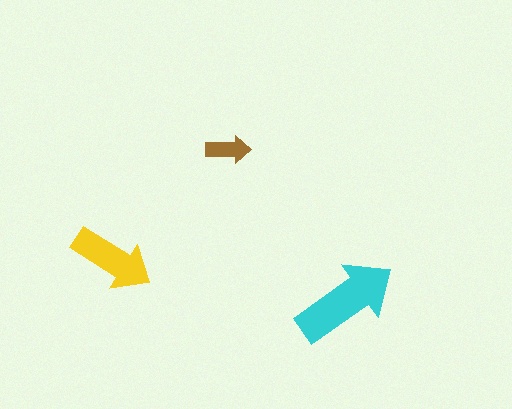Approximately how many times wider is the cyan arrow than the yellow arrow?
About 1.5 times wider.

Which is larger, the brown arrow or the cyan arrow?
The cyan one.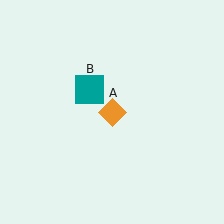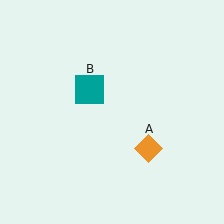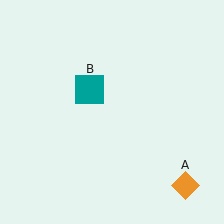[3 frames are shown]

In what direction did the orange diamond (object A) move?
The orange diamond (object A) moved down and to the right.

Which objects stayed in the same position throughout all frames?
Teal square (object B) remained stationary.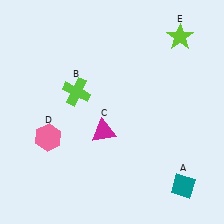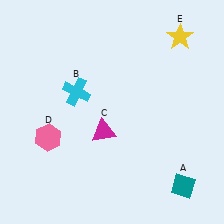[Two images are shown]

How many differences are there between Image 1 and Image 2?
There are 2 differences between the two images.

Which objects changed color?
B changed from lime to cyan. E changed from lime to yellow.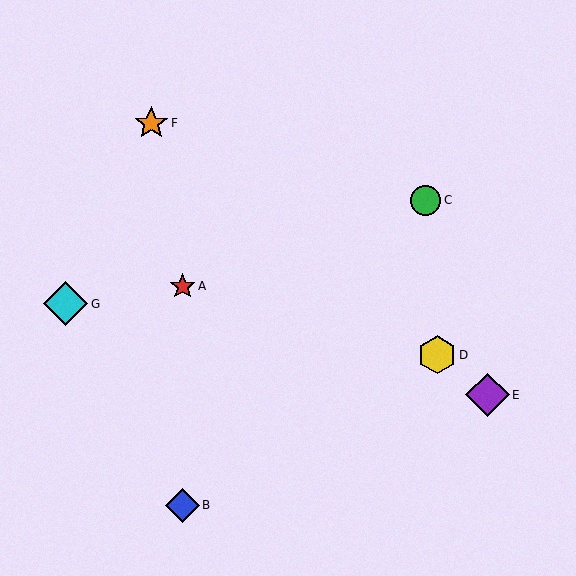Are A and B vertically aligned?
Yes, both are at x≈183.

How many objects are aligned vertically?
2 objects (A, B) are aligned vertically.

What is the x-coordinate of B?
Object B is at x≈183.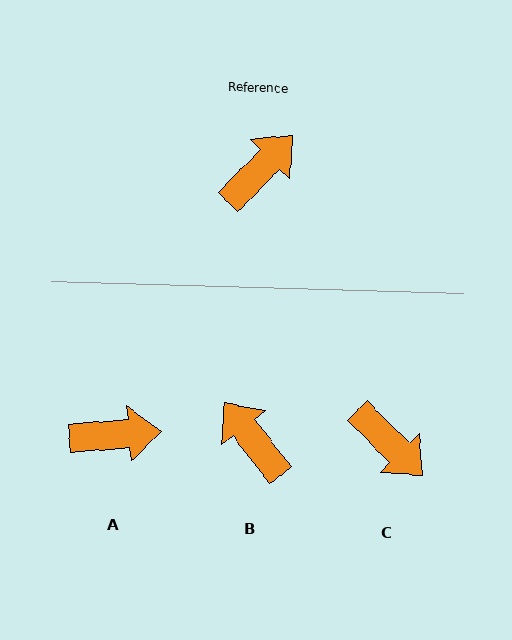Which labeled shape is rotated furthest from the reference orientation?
C, about 91 degrees away.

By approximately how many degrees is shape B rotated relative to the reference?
Approximately 82 degrees counter-clockwise.